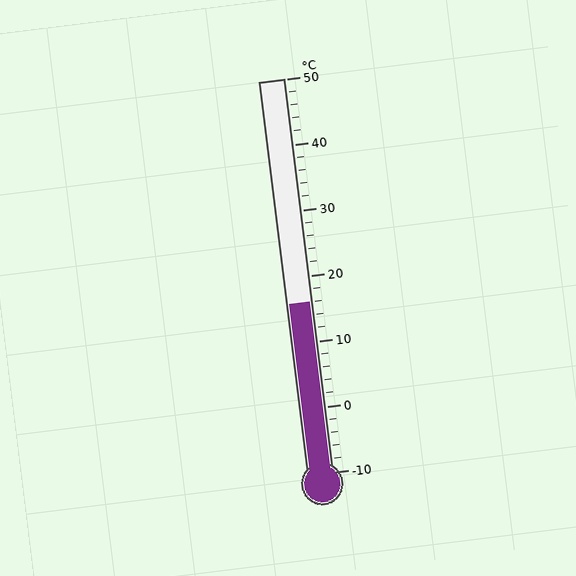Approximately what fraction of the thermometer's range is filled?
The thermometer is filled to approximately 45% of its range.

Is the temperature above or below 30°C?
The temperature is below 30°C.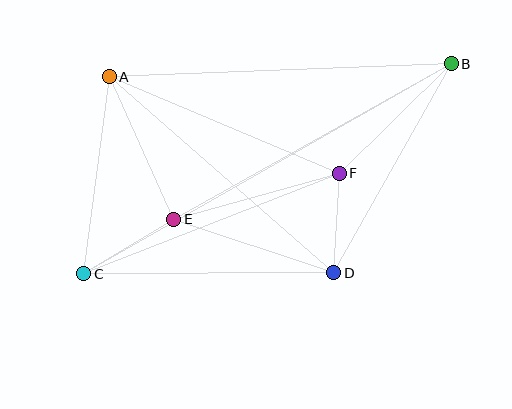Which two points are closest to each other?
Points D and F are closest to each other.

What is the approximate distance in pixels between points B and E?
The distance between B and E is approximately 318 pixels.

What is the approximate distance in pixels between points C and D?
The distance between C and D is approximately 250 pixels.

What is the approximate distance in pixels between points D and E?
The distance between D and E is approximately 169 pixels.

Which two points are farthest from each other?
Points B and C are farthest from each other.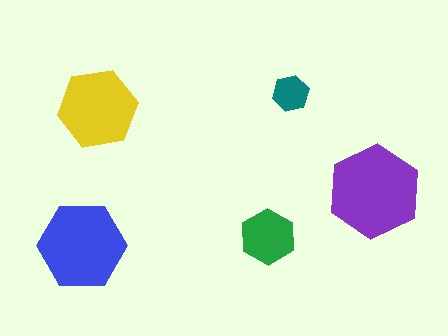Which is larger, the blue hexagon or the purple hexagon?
The purple one.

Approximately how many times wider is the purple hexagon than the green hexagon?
About 1.5 times wider.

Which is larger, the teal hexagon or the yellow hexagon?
The yellow one.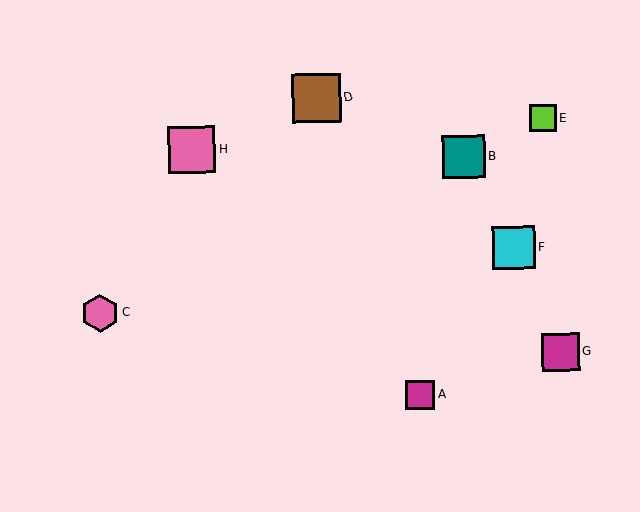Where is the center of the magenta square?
The center of the magenta square is at (420, 395).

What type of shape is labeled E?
Shape E is a lime square.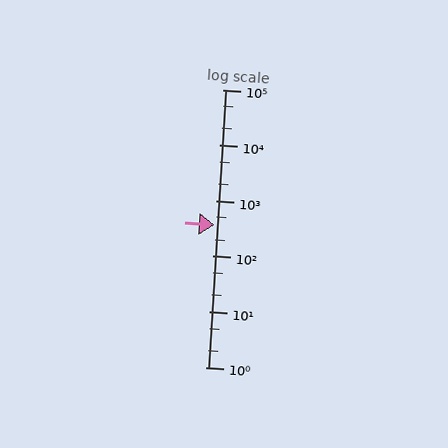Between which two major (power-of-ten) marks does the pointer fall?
The pointer is between 100 and 1000.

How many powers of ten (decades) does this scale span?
The scale spans 5 decades, from 1 to 100000.